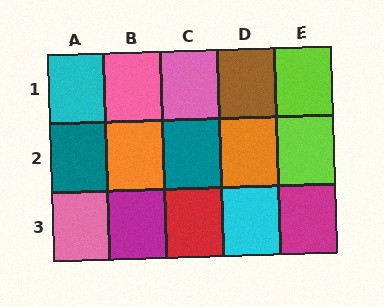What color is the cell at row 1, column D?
Brown.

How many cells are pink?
3 cells are pink.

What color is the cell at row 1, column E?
Lime.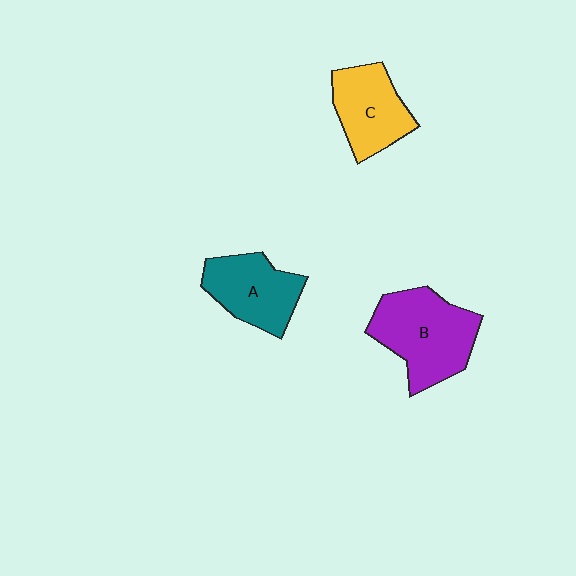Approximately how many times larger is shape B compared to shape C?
Approximately 1.4 times.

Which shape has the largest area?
Shape B (purple).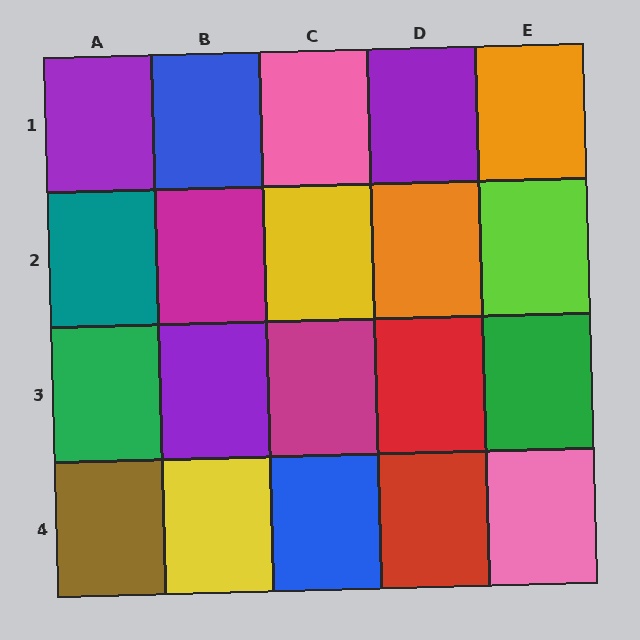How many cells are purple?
3 cells are purple.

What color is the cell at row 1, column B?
Blue.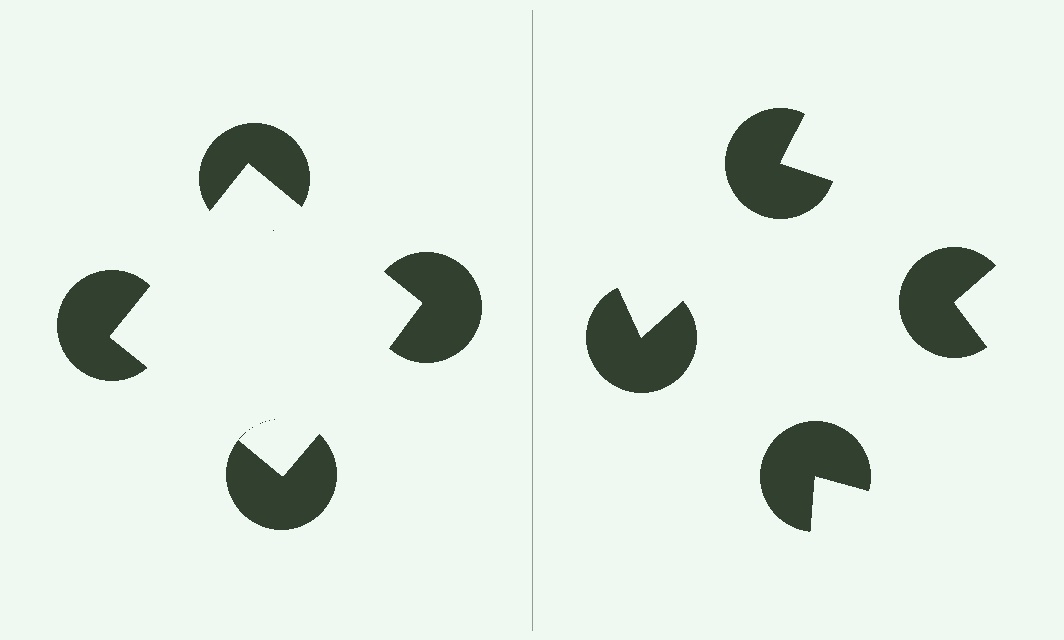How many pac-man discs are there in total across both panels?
8 — 4 on each side.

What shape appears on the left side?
An illusory square.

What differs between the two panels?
The pac-man discs are positioned identically on both sides; only the wedge orientations differ. On the left they align to a square; on the right they are misaligned.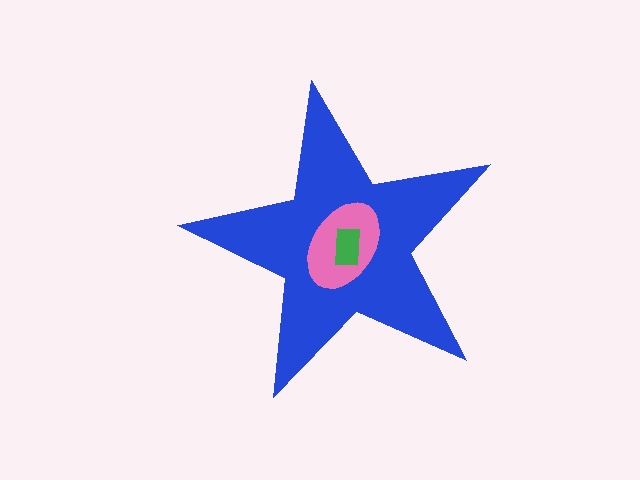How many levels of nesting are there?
3.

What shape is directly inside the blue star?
The pink ellipse.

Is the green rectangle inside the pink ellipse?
Yes.